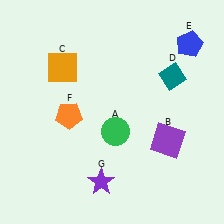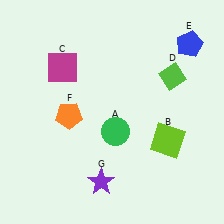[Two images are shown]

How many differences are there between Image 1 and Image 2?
There are 3 differences between the two images.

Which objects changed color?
B changed from purple to lime. C changed from orange to magenta. D changed from teal to lime.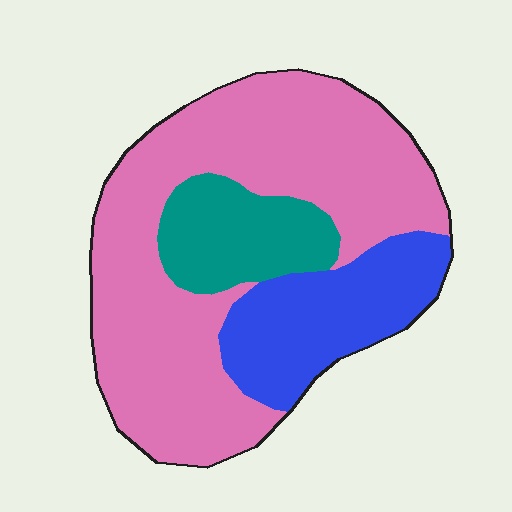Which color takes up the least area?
Teal, at roughly 15%.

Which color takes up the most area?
Pink, at roughly 65%.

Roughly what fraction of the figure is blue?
Blue takes up about one fifth (1/5) of the figure.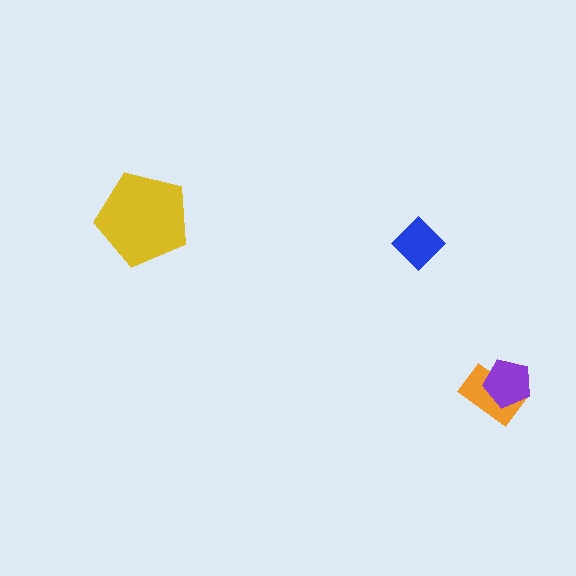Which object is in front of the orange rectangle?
The purple pentagon is in front of the orange rectangle.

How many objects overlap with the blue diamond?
0 objects overlap with the blue diamond.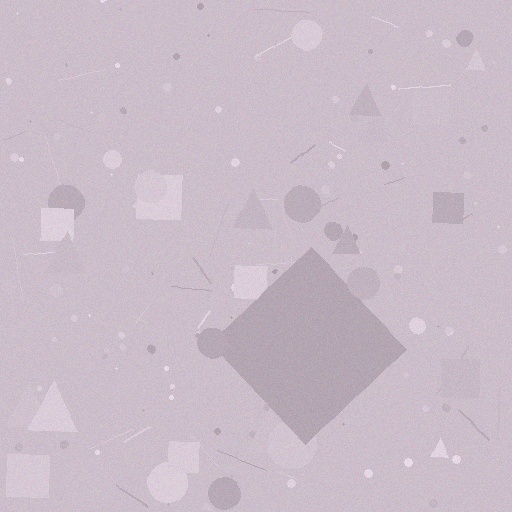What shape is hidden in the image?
A diamond is hidden in the image.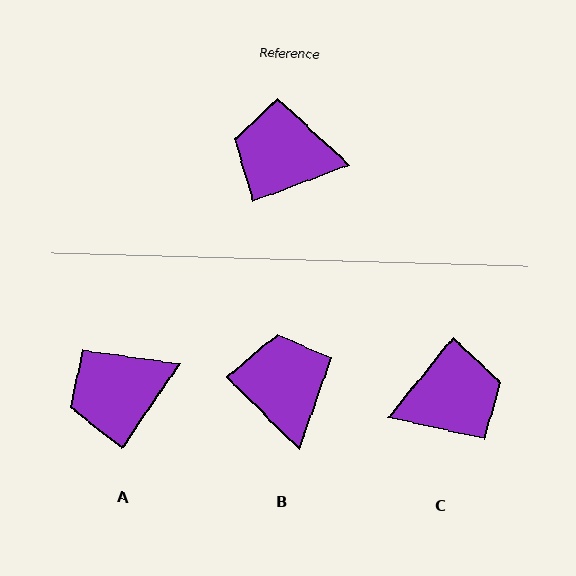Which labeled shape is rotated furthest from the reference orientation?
C, about 150 degrees away.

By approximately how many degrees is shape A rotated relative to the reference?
Approximately 35 degrees counter-clockwise.